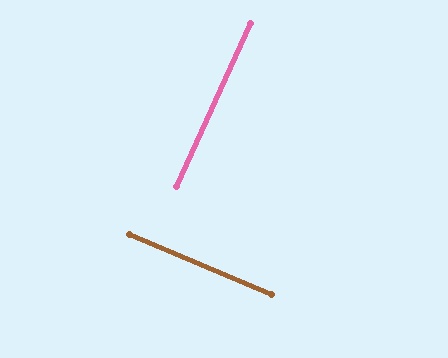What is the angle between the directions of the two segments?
Approximately 88 degrees.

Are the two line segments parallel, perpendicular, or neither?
Perpendicular — they meet at approximately 88°.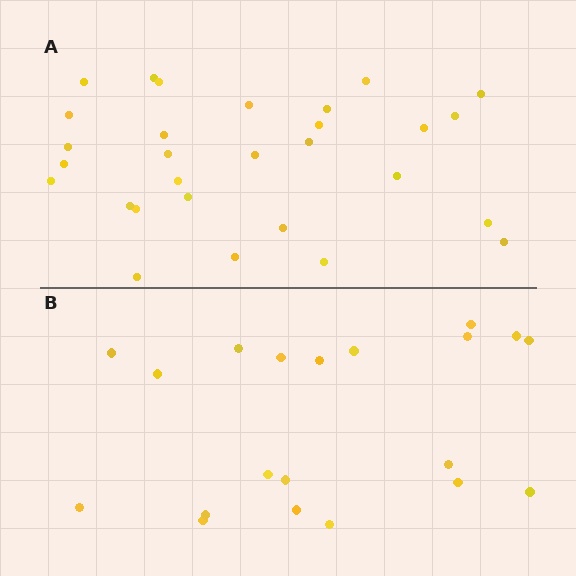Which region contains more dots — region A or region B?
Region A (the top region) has more dots.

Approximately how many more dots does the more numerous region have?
Region A has roughly 8 or so more dots than region B.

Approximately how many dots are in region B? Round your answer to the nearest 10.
About 20 dots.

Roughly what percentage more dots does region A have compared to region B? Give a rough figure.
About 45% more.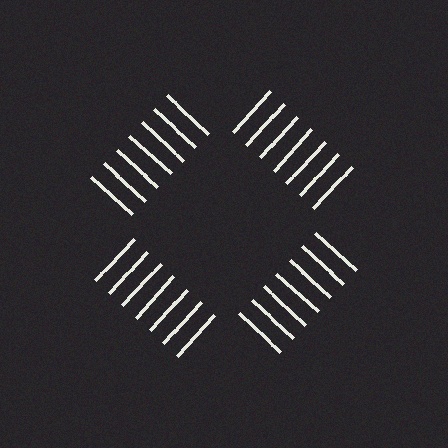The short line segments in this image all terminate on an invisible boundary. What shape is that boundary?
An illusory square — the line segments terminate on its edges but no continuous stroke is drawn.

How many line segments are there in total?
28 — 7 along each of the 4 edges.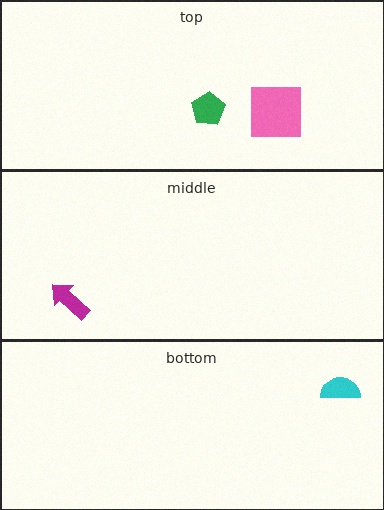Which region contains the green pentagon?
The top region.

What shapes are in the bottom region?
The cyan semicircle.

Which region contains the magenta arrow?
The middle region.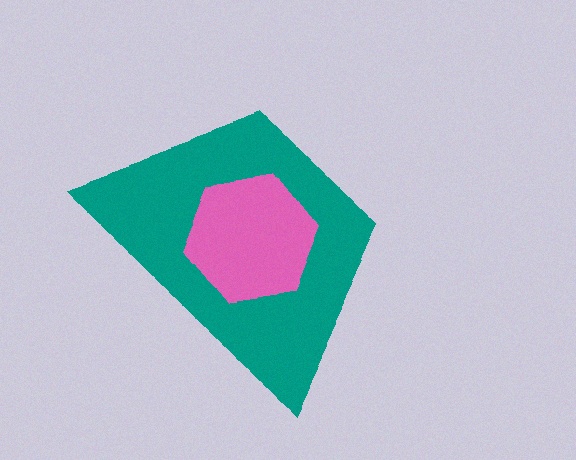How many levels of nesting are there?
2.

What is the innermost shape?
The pink hexagon.